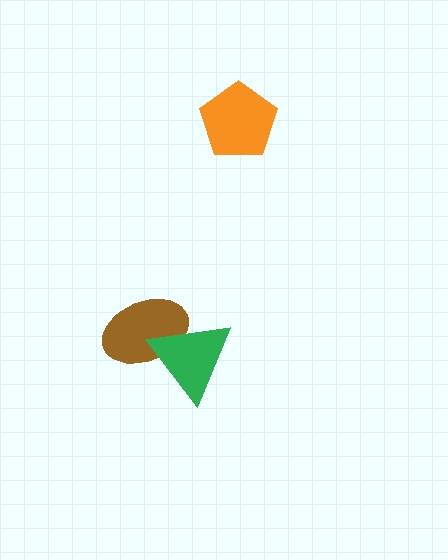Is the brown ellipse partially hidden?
Yes, it is partially covered by another shape.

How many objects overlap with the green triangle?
1 object overlaps with the green triangle.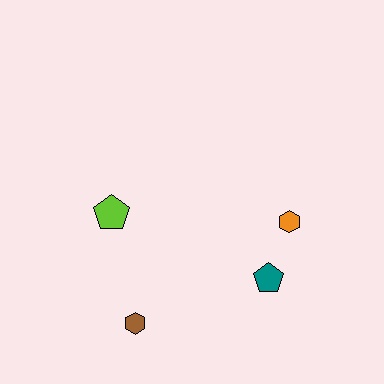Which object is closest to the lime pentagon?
The brown hexagon is closest to the lime pentagon.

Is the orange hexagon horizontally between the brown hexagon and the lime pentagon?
No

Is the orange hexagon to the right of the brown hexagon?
Yes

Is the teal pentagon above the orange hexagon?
No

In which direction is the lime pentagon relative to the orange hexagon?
The lime pentagon is to the left of the orange hexagon.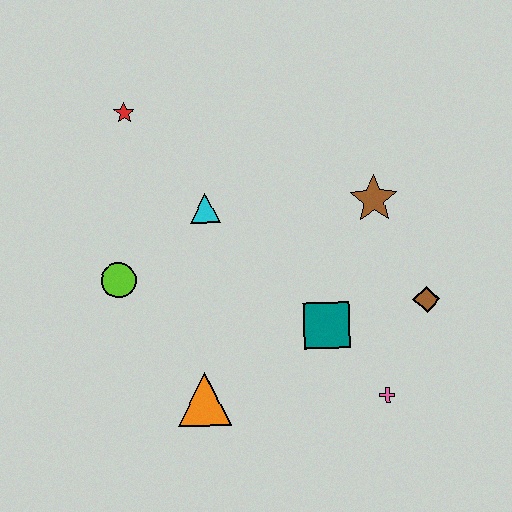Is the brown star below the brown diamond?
No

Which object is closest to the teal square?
The pink cross is closest to the teal square.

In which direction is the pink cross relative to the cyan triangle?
The pink cross is below the cyan triangle.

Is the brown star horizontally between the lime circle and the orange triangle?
No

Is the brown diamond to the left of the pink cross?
No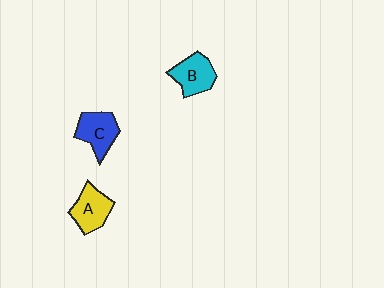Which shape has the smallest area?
Shape A (yellow).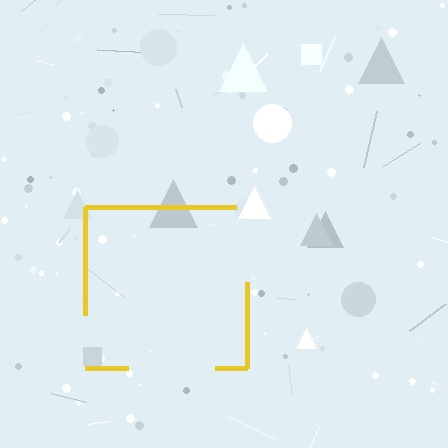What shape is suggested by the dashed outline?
The dashed outline suggests a square.